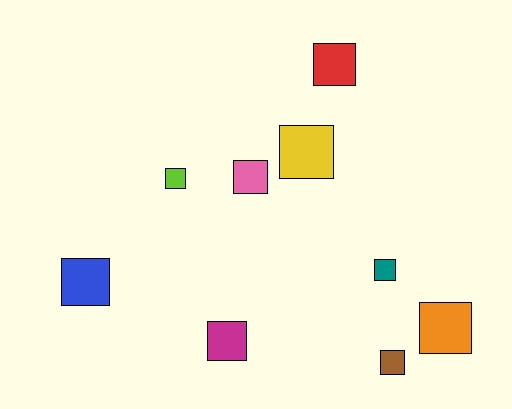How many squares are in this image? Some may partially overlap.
There are 9 squares.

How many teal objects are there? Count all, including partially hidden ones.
There is 1 teal object.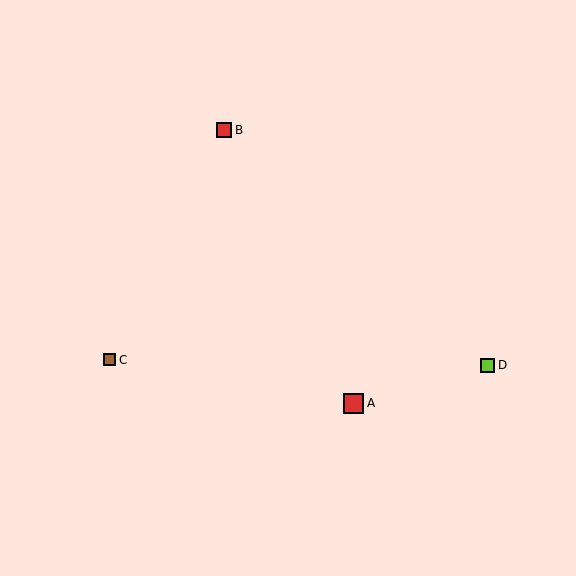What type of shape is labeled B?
Shape B is a red square.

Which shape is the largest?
The red square (labeled A) is the largest.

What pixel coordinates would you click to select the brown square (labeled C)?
Click at (109, 360) to select the brown square C.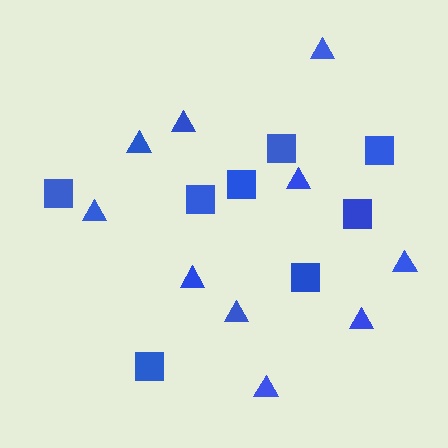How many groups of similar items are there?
There are 2 groups: one group of triangles (10) and one group of squares (8).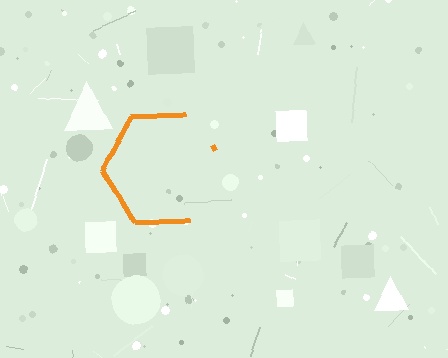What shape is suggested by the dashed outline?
The dashed outline suggests a hexagon.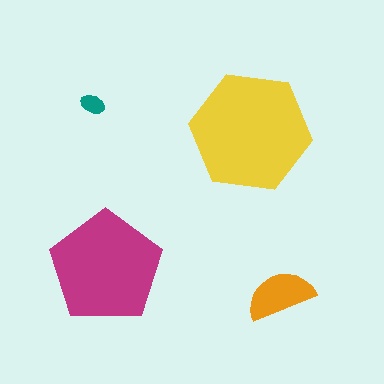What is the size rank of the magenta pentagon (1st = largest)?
2nd.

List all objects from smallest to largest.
The teal ellipse, the orange semicircle, the magenta pentagon, the yellow hexagon.